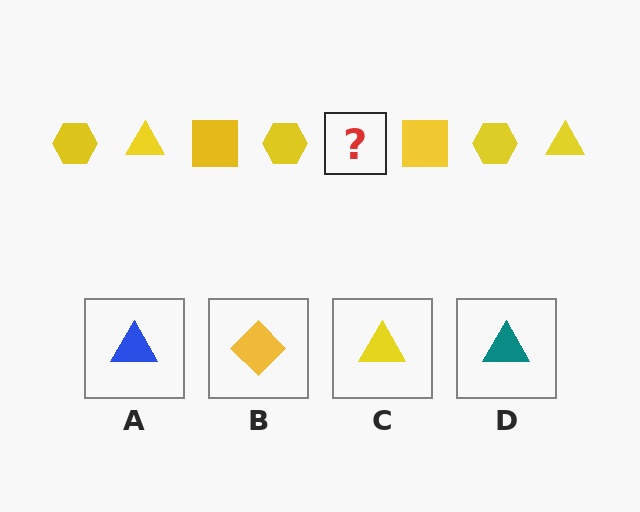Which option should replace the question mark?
Option C.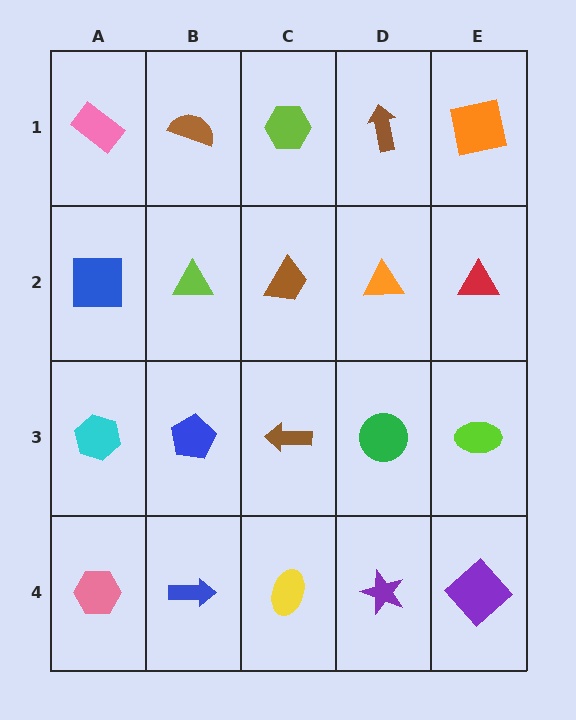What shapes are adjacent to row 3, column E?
A red triangle (row 2, column E), a purple diamond (row 4, column E), a green circle (row 3, column D).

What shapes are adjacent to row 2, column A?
A pink rectangle (row 1, column A), a cyan hexagon (row 3, column A), a lime triangle (row 2, column B).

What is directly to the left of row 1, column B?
A pink rectangle.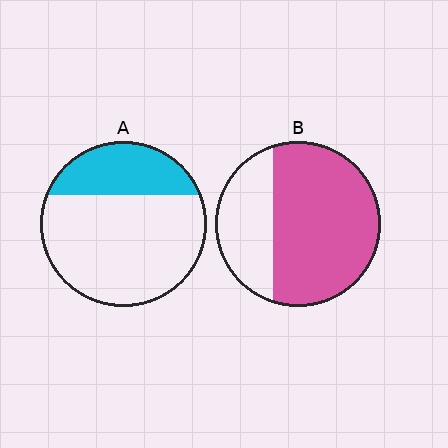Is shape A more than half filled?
No.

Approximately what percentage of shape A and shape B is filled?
A is approximately 30% and B is approximately 70%.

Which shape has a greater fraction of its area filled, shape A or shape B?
Shape B.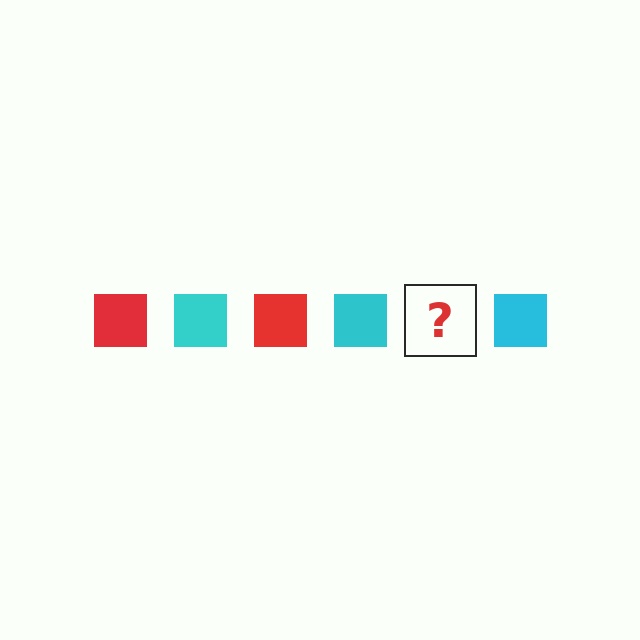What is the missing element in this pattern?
The missing element is a red square.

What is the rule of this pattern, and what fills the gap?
The rule is that the pattern cycles through red, cyan squares. The gap should be filled with a red square.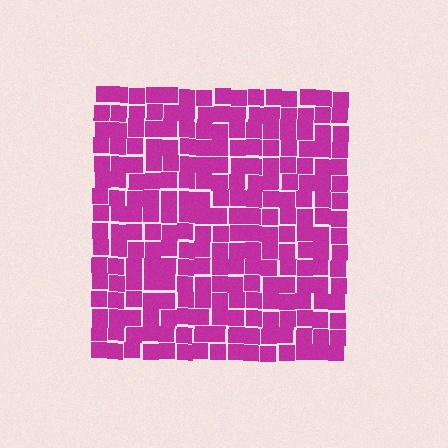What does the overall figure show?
The overall figure shows a square.